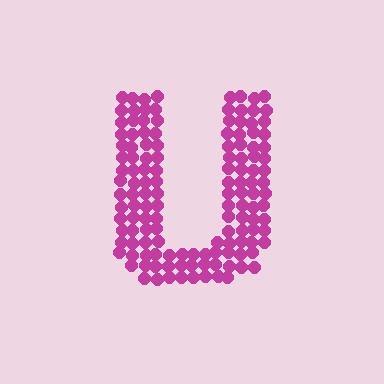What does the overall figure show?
The overall figure shows the letter U.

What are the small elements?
The small elements are circles.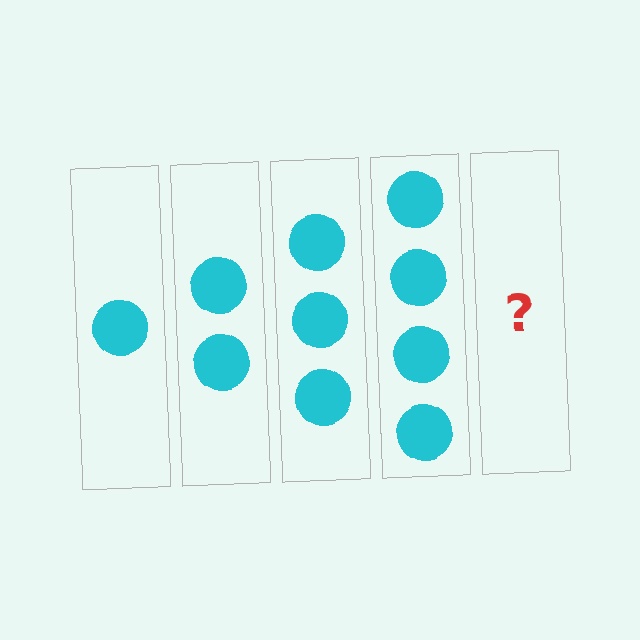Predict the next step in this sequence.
The next step is 5 circles.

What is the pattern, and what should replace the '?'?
The pattern is that each step adds one more circle. The '?' should be 5 circles.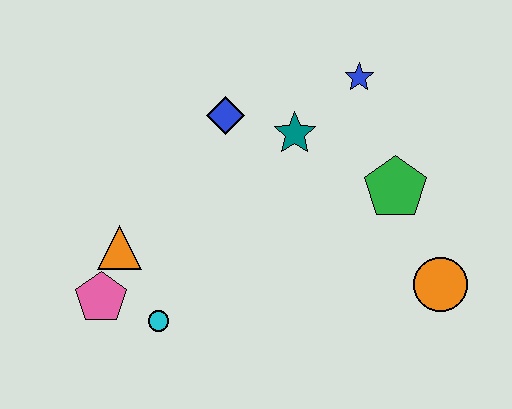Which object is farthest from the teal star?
The pink pentagon is farthest from the teal star.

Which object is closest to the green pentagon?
The orange circle is closest to the green pentagon.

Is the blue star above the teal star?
Yes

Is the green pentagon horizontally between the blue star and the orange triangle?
No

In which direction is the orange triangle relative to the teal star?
The orange triangle is to the left of the teal star.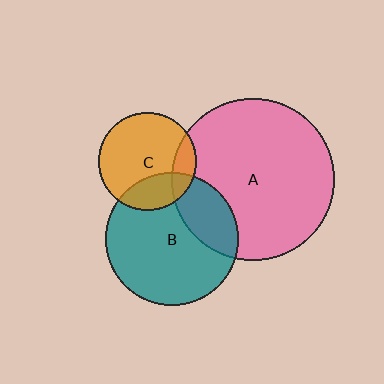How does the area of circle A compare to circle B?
Approximately 1.5 times.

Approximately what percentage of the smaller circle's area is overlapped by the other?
Approximately 25%.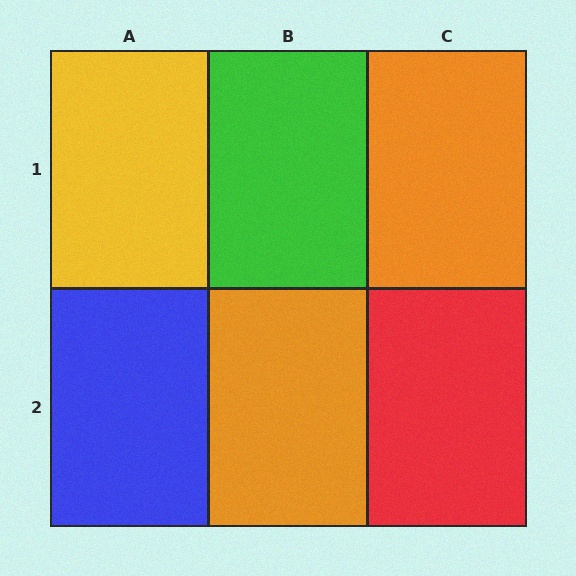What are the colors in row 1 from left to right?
Yellow, green, orange.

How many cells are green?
1 cell is green.